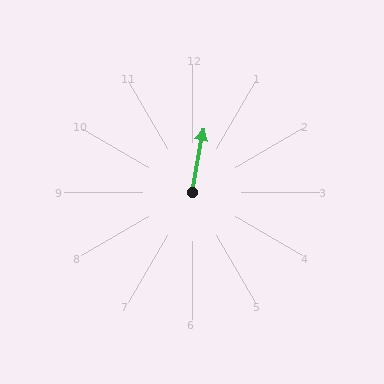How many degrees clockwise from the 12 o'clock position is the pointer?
Approximately 10 degrees.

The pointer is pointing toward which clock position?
Roughly 12 o'clock.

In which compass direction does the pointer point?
North.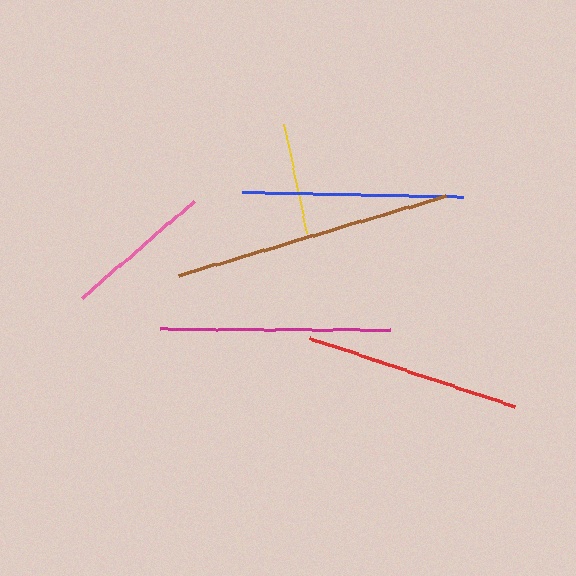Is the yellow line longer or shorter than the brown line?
The brown line is longer than the yellow line.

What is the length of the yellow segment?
The yellow segment is approximately 112 pixels long.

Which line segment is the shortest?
The yellow line is the shortest at approximately 112 pixels.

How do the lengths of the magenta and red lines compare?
The magenta and red lines are approximately the same length.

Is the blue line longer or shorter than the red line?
The blue line is longer than the red line.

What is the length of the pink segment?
The pink segment is approximately 148 pixels long.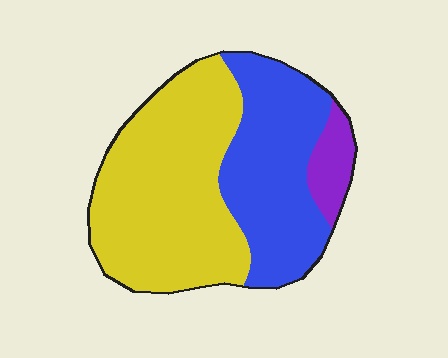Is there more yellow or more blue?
Yellow.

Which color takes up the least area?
Purple, at roughly 10%.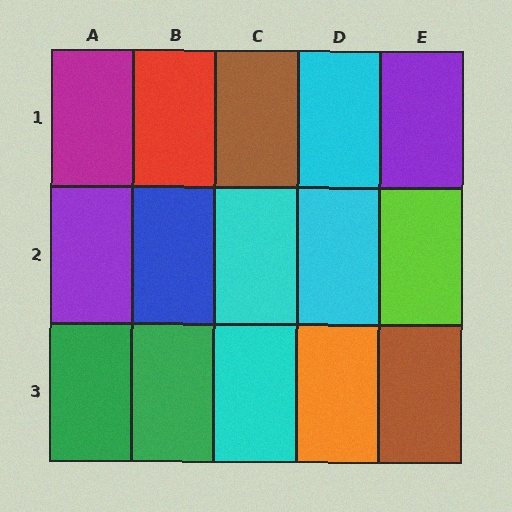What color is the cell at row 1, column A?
Magenta.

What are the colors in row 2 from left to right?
Purple, blue, cyan, cyan, lime.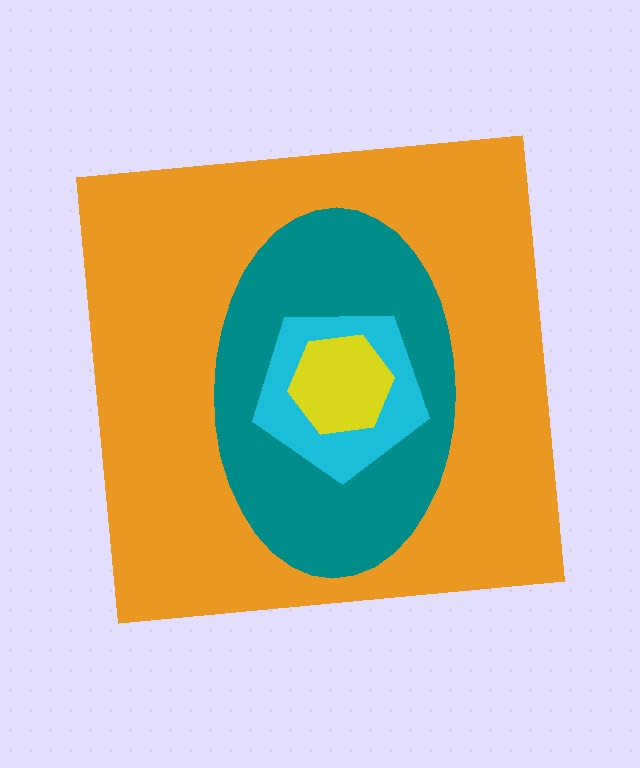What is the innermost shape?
The yellow hexagon.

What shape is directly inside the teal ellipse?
The cyan pentagon.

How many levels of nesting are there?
4.